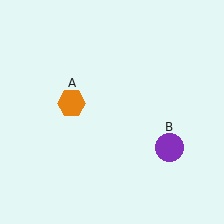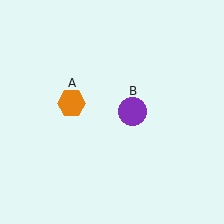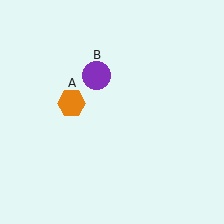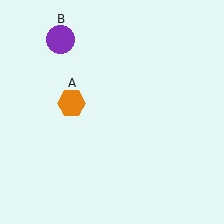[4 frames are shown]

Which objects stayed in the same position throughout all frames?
Orange hexagon (object A) remained stationary.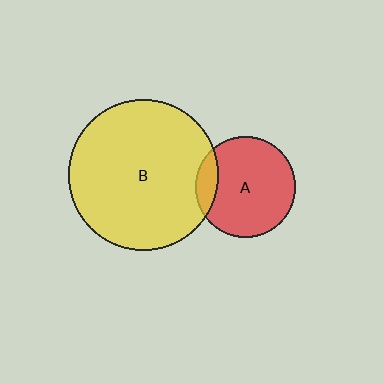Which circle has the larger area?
Circle B (yellow).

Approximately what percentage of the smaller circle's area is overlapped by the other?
Approximately 15%.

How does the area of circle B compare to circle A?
Approximately 2.2 times.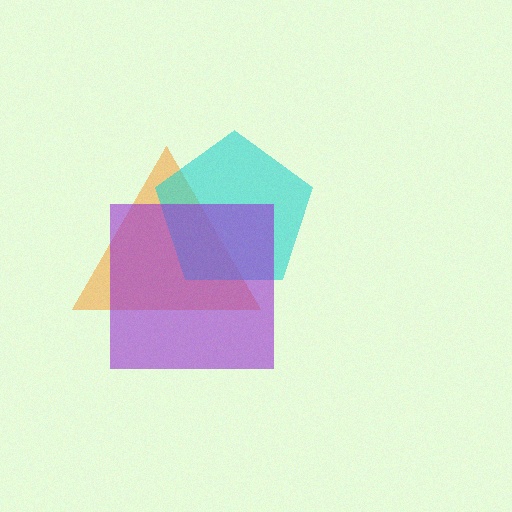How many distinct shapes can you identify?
There are 3 distinct shapes: an orange triangle, a cyan pentagon, a purple square.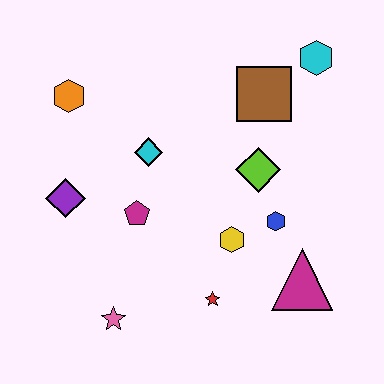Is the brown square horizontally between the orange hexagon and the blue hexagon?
Yes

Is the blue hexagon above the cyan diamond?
No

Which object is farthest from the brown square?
The pink star is farthest from the brown square.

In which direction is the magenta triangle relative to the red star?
The magenta triangle is to the right of the red star.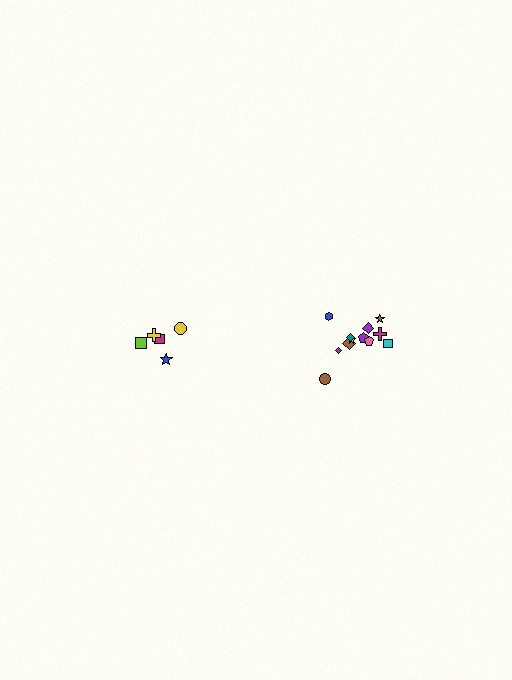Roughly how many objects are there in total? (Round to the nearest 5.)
Roughly 15 objects in total.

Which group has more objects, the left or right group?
The right group.